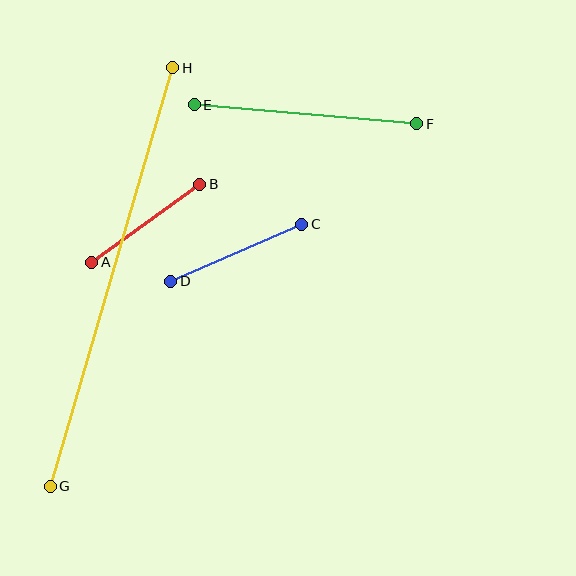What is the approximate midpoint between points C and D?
The midpoint is at approximately (236, 253) pixels.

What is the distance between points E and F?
The distance is approximately 223 pixels.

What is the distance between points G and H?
The distance is approximately 436 pixels.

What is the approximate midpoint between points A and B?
The midpoint is at approximately (146, 223) pixels.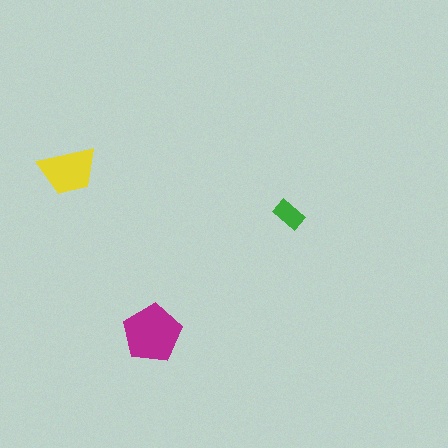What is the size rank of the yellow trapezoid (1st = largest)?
2nd.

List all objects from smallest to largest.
The green rectangle, the yellow trapezoid, the magenta pentagon.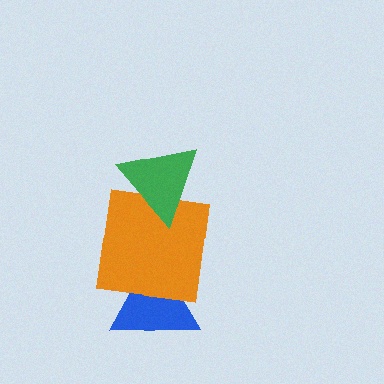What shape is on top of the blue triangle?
The orange square is on top of the blue triangle.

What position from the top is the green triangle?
The green triangle is 1st from the top.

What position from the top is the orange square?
The orange square is 2nd from the top.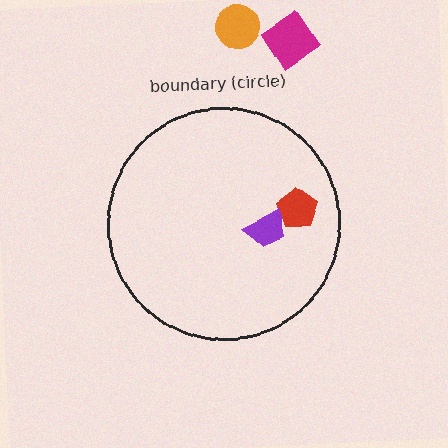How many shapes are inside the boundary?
2 inside, 2 outside.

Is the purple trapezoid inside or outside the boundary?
Inside.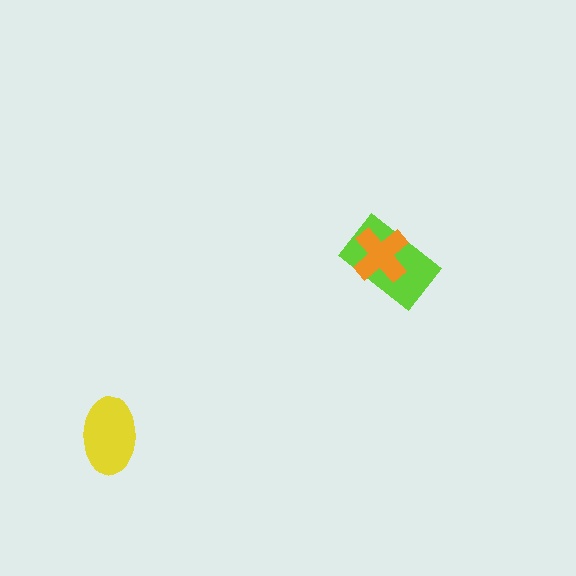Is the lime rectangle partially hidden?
Yes, it is partially covered by another shape.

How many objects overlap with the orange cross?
1 object overlaps with the orange cross.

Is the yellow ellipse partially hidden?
No, no other shape covers it.